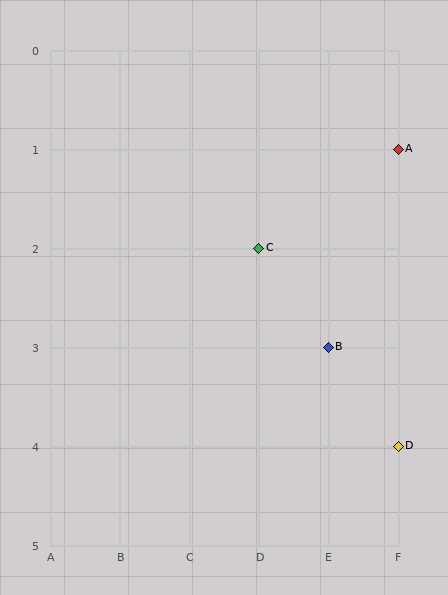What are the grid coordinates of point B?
Point B is at grid coordinates (E, 3).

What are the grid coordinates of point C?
Point C is at grid coordinates (D, 2).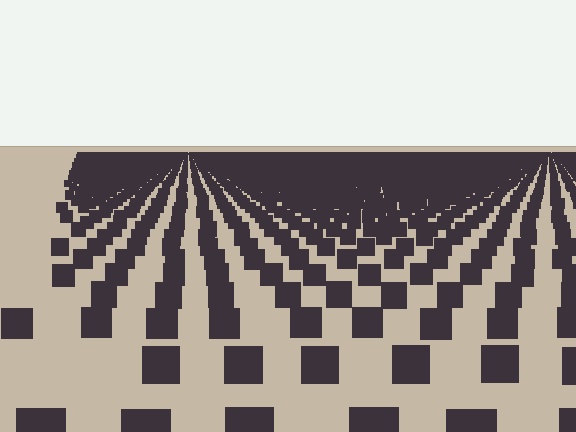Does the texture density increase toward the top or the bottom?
Density increases toward the top.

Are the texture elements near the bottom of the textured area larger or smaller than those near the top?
Larger. Near the bottom, elements are closer to the viewer and appear at a bigger on-screen size.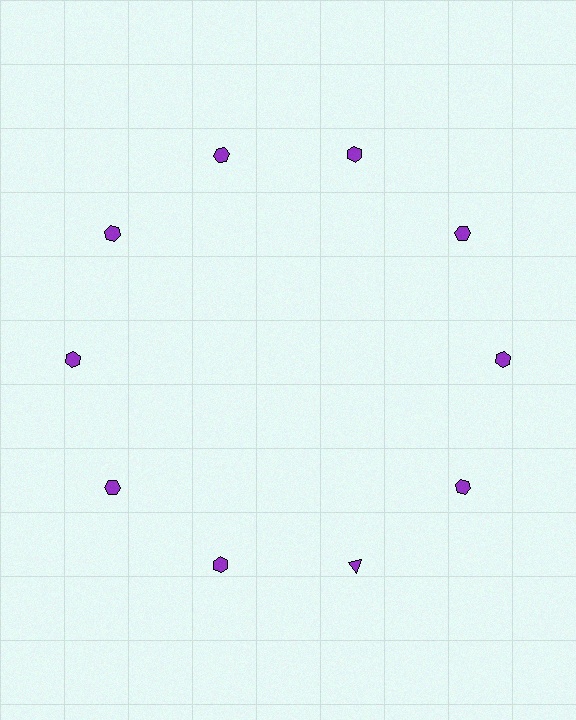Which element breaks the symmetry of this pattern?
The purple triangle at roughly the 5 o'clock position breaks the symmetry. All other shapes are purple hexagons.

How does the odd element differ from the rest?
It has a different shape: triangle instead of hexagon.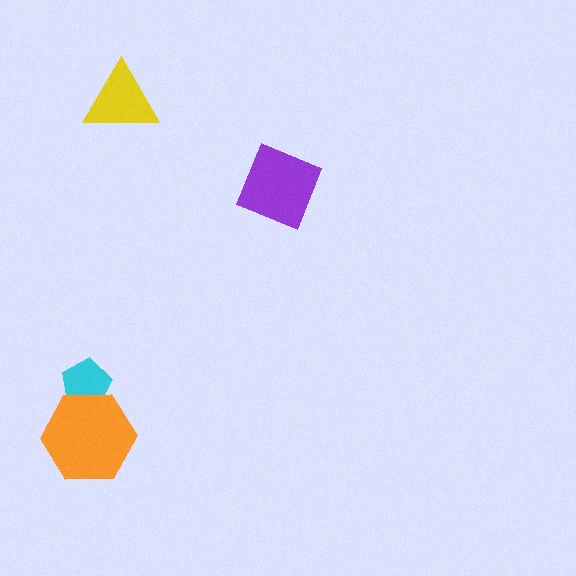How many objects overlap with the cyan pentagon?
1 object overlaps with the cyan pentagon.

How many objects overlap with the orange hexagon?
1 object overlaps with the orange hexagon.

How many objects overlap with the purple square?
0 objects overlap with the purple square.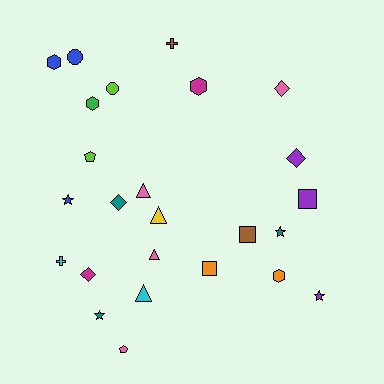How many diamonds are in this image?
There are 4 diamonds.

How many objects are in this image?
There are 25 objects.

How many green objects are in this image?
There is 1 green object.